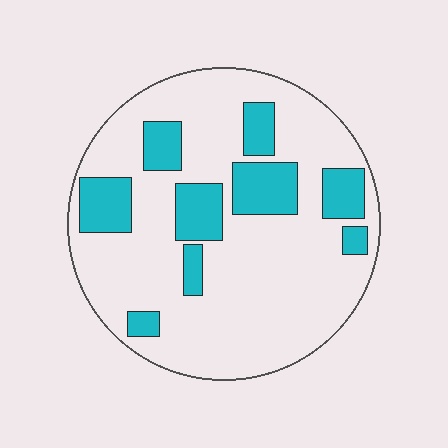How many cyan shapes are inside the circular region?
9.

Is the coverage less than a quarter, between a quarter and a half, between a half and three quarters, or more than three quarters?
Less than a quarter.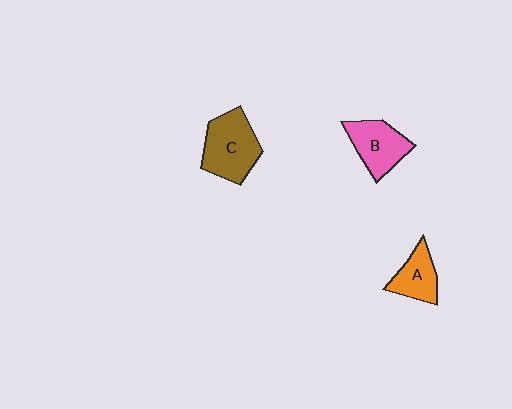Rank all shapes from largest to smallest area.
From largest to smallest: C (brown), B (pink), A (orange).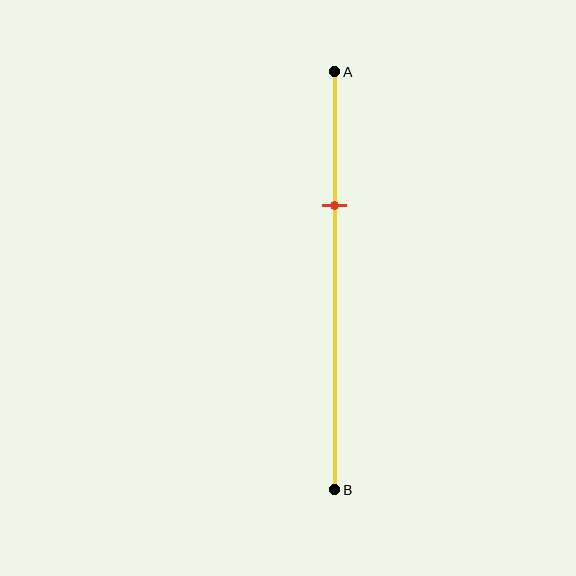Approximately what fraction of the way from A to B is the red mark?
The red mark is approximately 30% of the way from A to B.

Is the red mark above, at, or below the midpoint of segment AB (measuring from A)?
The red mark is above the midpoint of segment AB.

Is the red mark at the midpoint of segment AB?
No, the mark is at about 30% from A, not at the 50% midpoint.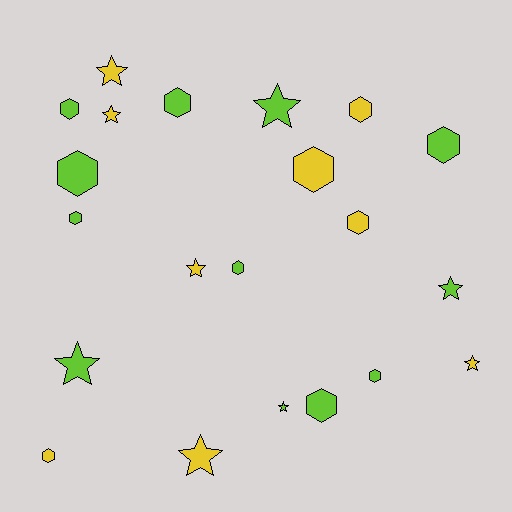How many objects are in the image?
There are 21 objects.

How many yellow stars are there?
There are 5 yellow stars.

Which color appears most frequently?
Lime, with 12 objects.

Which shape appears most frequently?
Hexagon, with 12 objects.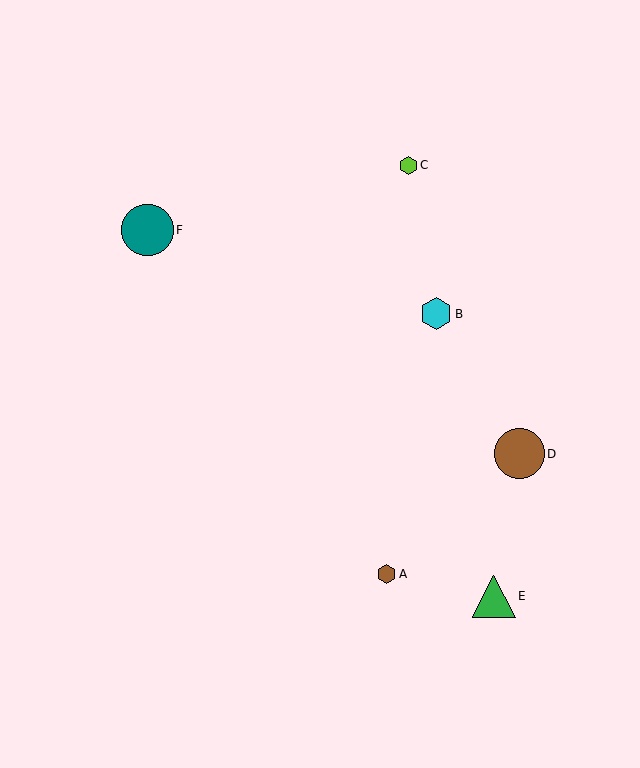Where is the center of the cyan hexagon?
The center of the cyan hexagon is at (436, 314).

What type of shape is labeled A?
Shape A is a brown hexagon.